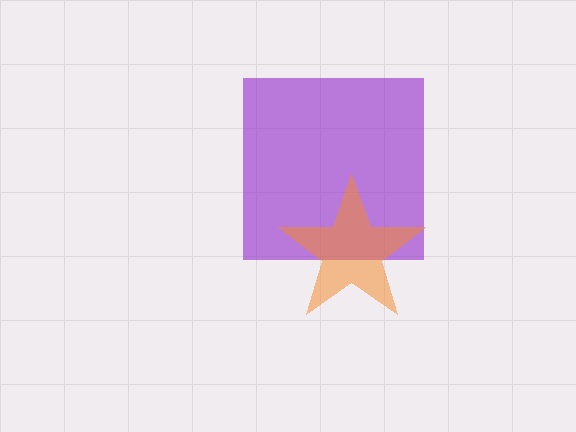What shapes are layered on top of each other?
The layered shapes are: a purple square, an orange star.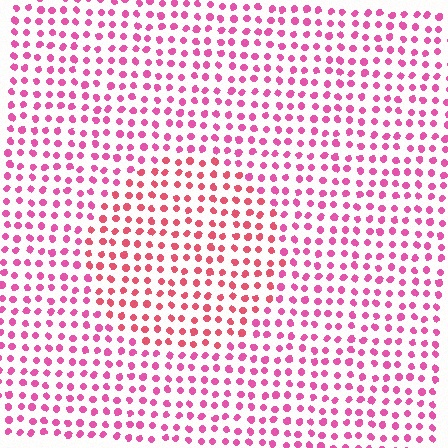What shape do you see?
I see a circle.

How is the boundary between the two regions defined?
The boundary is defined purely by a slight shift in hue (about 25 degrees). Spacing, size, and orientation are identical on both sides.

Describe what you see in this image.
The image is filled with small pink elements in a uniform arrangement. A circle-shaped region is visible where the elements are tinted to a slightly different hue, forming a subtle color boundary.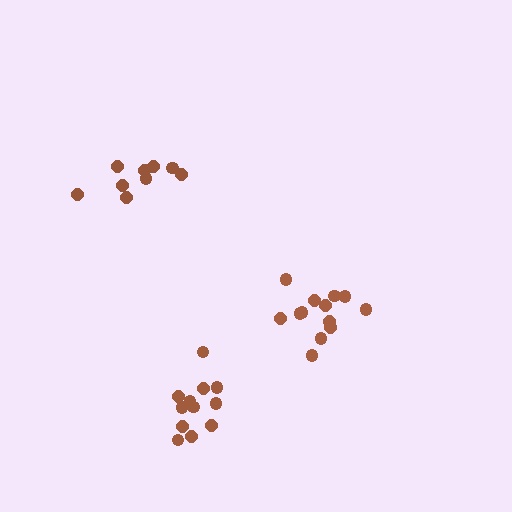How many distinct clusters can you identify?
There are 3 distinct clusters.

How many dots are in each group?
Group 1: 12 dots, Group 2: 13 dots, Group 3: 9 dots (34 total).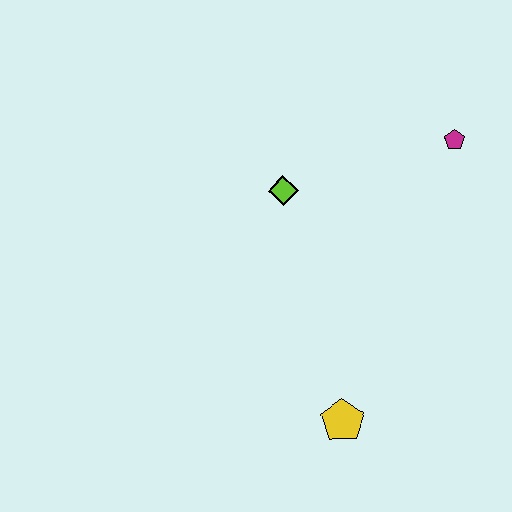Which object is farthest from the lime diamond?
The yellow pentagon is farthest from the lime diamond.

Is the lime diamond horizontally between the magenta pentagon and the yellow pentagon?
No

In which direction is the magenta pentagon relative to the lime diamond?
The magenta pentagon is to the right of the lime diamond.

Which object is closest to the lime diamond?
The magenta pentagon is closest to the lime diamond.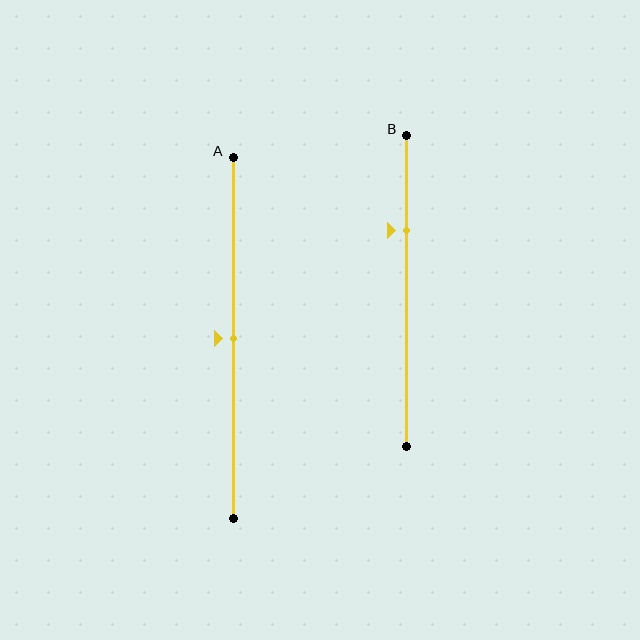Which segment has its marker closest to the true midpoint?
Segment A has its marker closest to the true midpoint.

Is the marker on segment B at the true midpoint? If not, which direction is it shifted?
No, the marker on segment B is shifted upward by about 20% of the segment length.